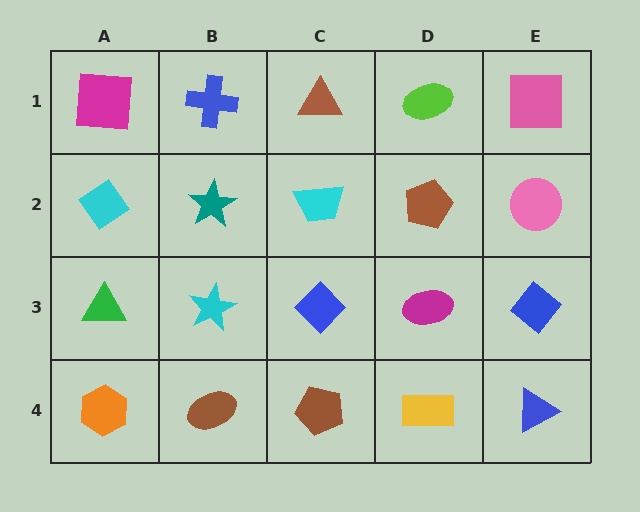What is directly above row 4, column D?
A magenta ellipse.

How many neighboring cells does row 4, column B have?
3.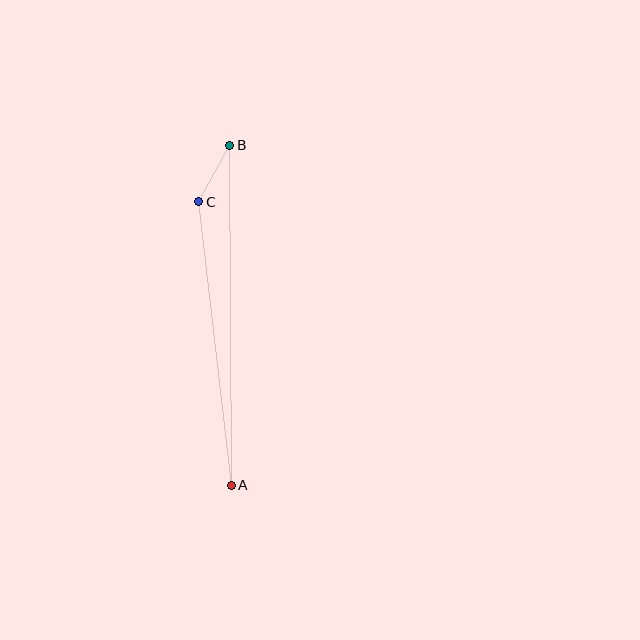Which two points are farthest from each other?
Points A and B are farthest from each other.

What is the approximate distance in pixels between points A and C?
The distance between A and C is approximately 285 pixels.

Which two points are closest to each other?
Points B and C are closest to each other.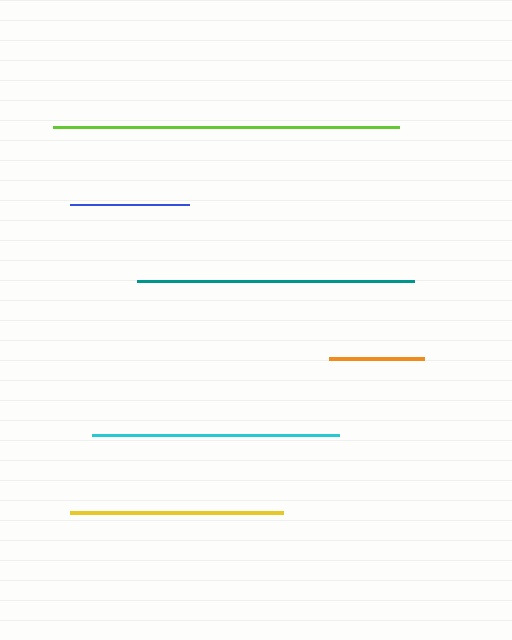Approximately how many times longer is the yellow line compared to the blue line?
The yellow line is approximately 1.8 times the length of the blue line.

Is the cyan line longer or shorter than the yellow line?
The cyan line is longer than the yellow line.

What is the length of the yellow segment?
The yellow segment is approximately 213 pixels long.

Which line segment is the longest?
The lime line is the longest at approximately 346 pixels.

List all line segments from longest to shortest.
From longest to shortest: lime, teal, cyan, yellow, blue, orange.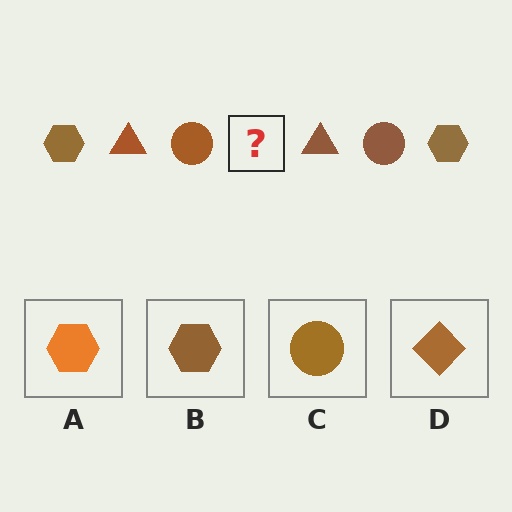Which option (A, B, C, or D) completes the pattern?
B.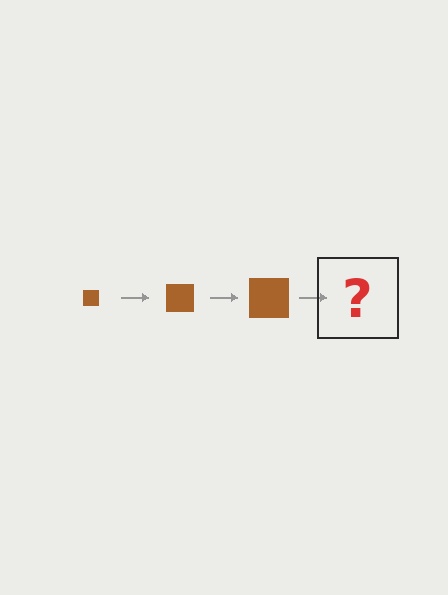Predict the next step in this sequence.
The next step is a brown square, larger than the previous one.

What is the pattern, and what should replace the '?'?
The pattern is that the square gets progressively larger each step. The '?' should be a brown square, larger than the previous one.